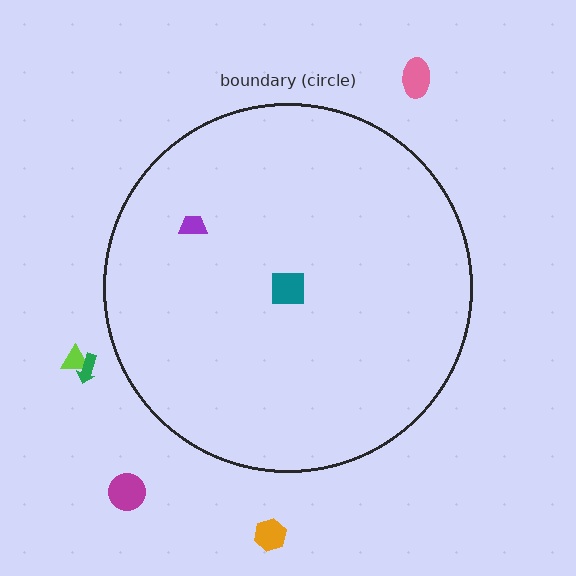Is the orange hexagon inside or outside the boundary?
Outside.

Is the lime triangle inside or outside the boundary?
Outside.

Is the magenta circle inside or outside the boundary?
Outside.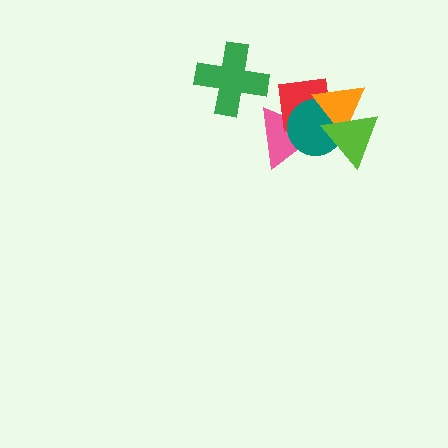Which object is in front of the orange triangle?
The lime triangle is in front of the orange triangle.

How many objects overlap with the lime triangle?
3 objects overlap with the lime triangle.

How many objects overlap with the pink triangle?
2 objects overlap with the pink triangle.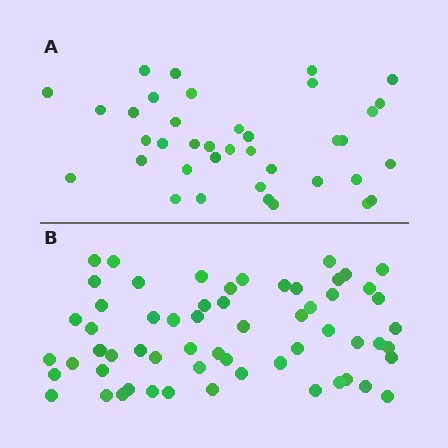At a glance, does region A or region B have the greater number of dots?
Region B (the bottom region) has more dots.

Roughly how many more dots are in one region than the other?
Region B has approximately 20 more dots than region A.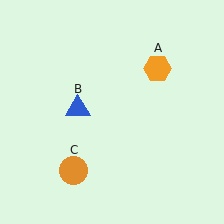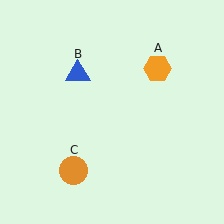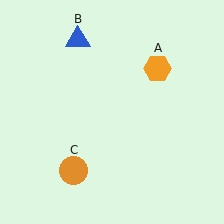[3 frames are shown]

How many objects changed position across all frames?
1 object changed position: blue triangle (object B).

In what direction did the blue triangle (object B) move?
The blue triangle (object B) moved up.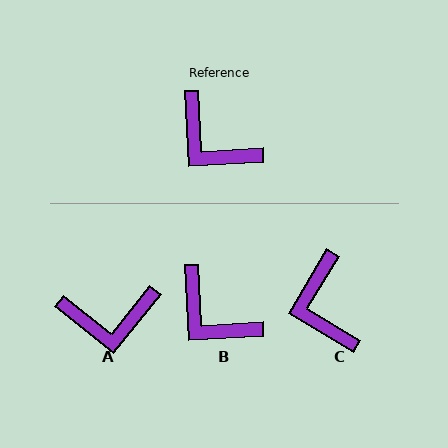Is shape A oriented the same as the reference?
No, it is off by about 48 degrees.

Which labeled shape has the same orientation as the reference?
B.